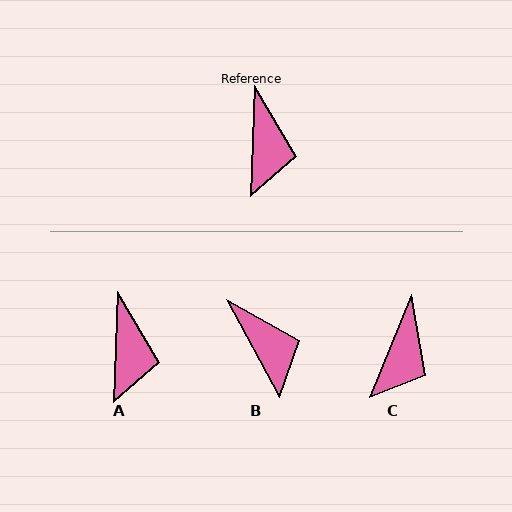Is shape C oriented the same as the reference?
No, it is off by about 20 degrees.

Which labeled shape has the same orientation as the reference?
A.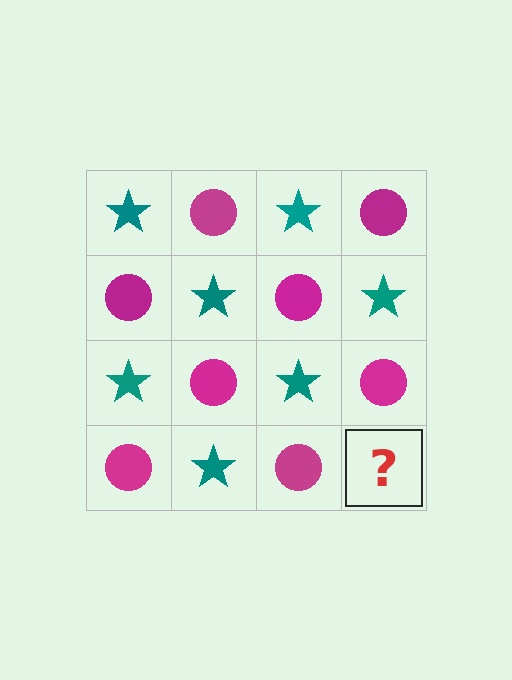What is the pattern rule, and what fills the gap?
The rule is that it alternates teal star and magenta circle in a checkerboard pattern. The gap should be filled with a teal star.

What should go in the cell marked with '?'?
The missing cell should contain a teal star.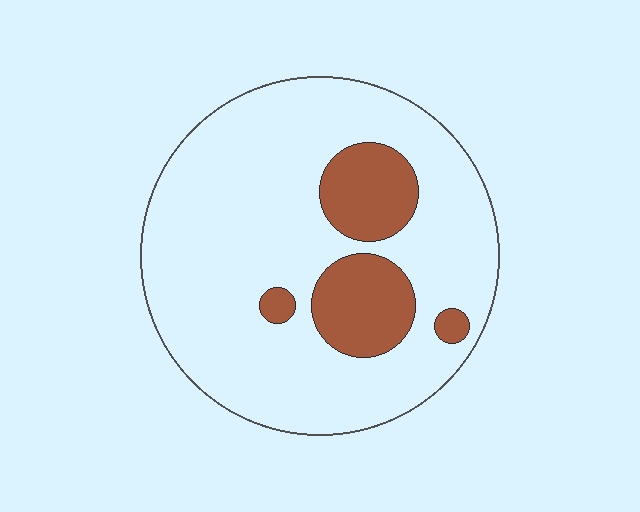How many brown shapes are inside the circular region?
4.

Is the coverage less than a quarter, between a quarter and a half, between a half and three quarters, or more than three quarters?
Less than a quarter.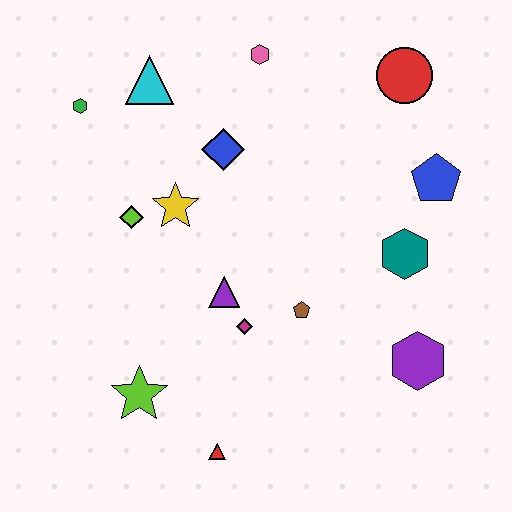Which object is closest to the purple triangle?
The magenta diamond is closest to the purple triangle.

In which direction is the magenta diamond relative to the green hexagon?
The magenta diamond is below the green hexagon.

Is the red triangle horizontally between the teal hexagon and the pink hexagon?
No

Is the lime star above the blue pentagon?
No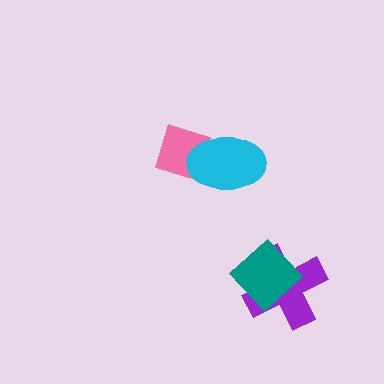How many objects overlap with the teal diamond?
1 object overlaps with the teal diamond.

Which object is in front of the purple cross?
The teal diamond is in front of the purple cross.